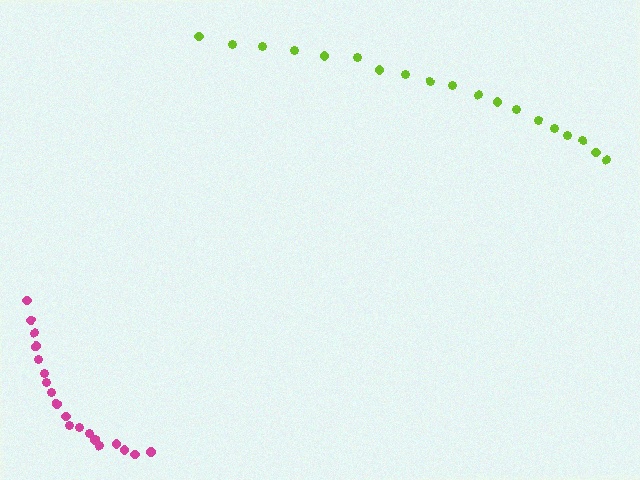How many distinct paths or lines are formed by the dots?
There are 2 distinct paths.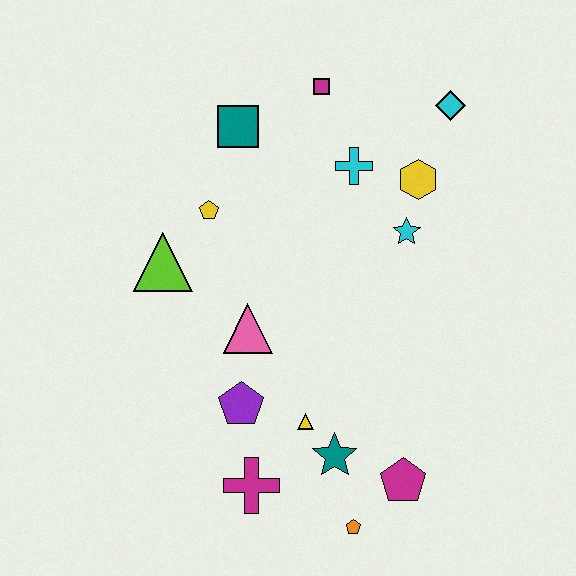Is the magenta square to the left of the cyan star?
Yes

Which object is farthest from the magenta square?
The orange pentagon is farthest from the magenta square.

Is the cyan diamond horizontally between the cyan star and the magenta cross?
No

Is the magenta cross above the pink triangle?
No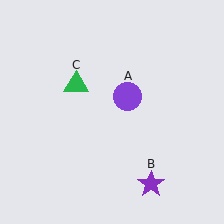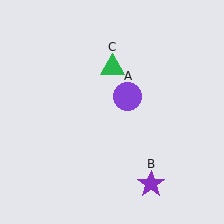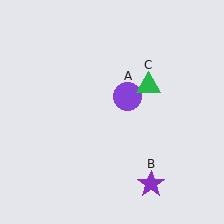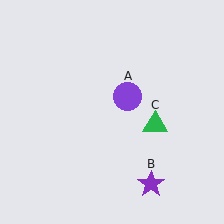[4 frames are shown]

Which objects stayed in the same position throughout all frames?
Purple circle (object A) and purple star (object B) remained stationary.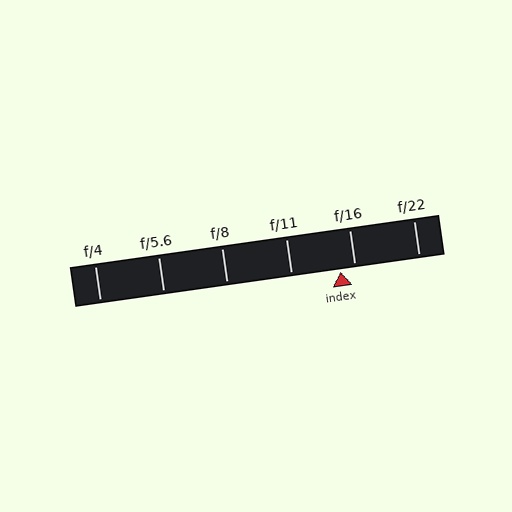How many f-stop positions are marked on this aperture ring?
There are 6 f-stop positions marked.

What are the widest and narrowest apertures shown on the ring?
The widest aperture shown is f/4 and the narrowest is f/22.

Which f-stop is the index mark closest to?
The index mark is closest to f/16.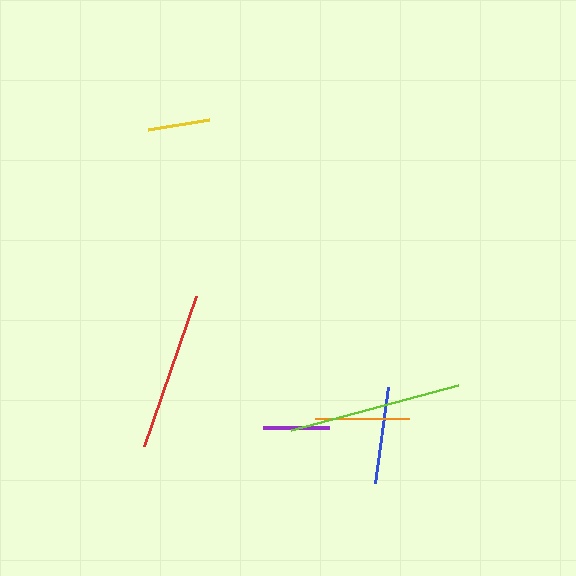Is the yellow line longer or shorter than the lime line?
The lime line is longer than the yellow line.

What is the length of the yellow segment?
The yellow segment is approximately 62 pixels long.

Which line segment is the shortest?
The yellow line is the shortest at approximately 62 pixels.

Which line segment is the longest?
The lime line is the longest at approximately 173 pixels.